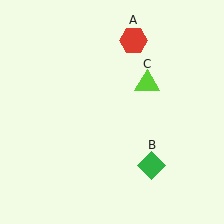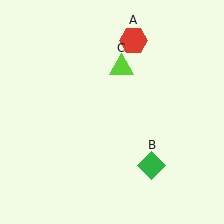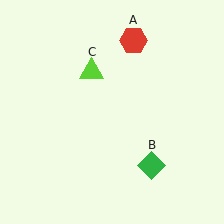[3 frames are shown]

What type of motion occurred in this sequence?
The lime triangle (object C) rotated counterclockwise around the center of the scene.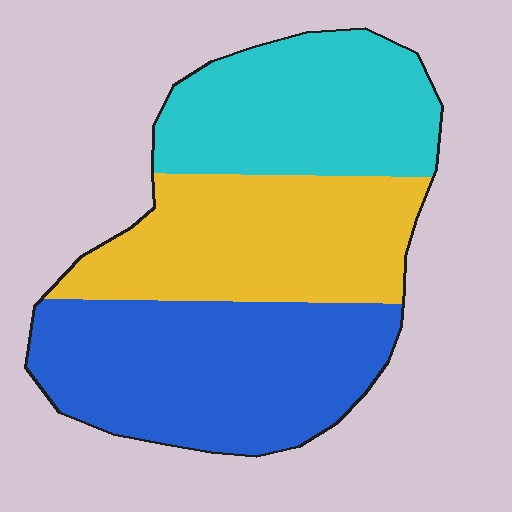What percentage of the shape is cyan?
Cyan takes up between a quarter and a half of the shape.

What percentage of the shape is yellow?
Yellow covers roughly 30% of the shape.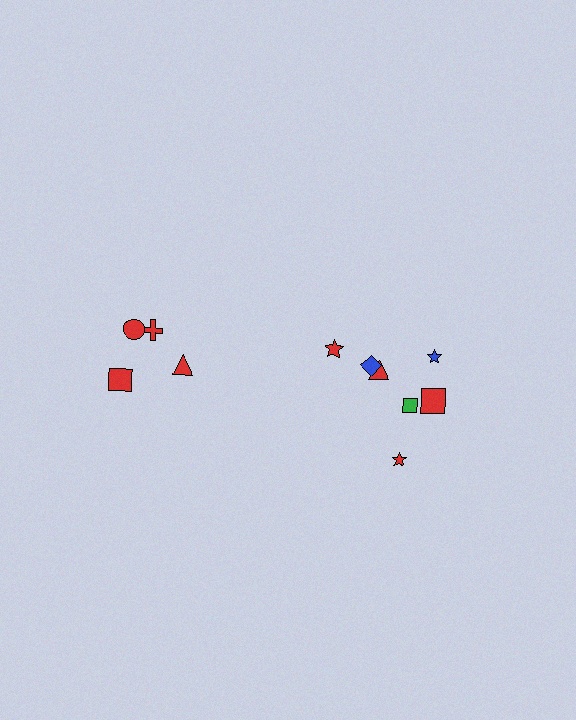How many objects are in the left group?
There are 4 objects.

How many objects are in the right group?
There are 7 objects.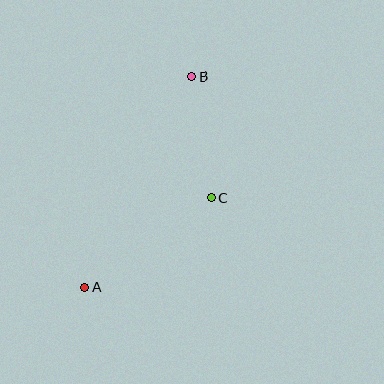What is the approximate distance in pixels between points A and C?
The distance between A and C is approximately 155 pixels.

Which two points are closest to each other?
Points B and C are closest to each other.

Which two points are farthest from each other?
Points A and B are farthest from each other.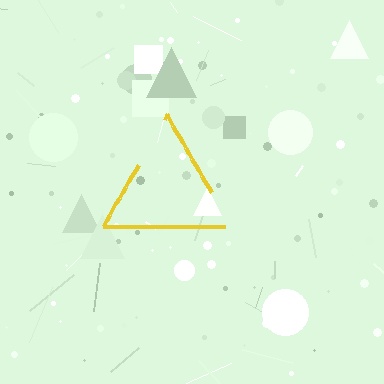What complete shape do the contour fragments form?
The contour fragments form a triangle.